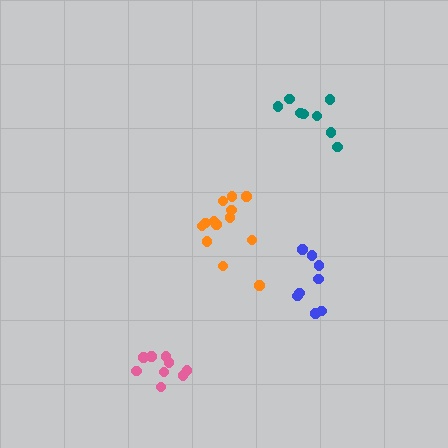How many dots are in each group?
Group 1: 9 dots, Group 2: 13 dots, Group 3: 8 dots, Group 4: 8 dots (38 total).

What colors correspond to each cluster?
The clusters are colored: pink, orange, teal, blue.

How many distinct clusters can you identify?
There are 4 distinct clusters.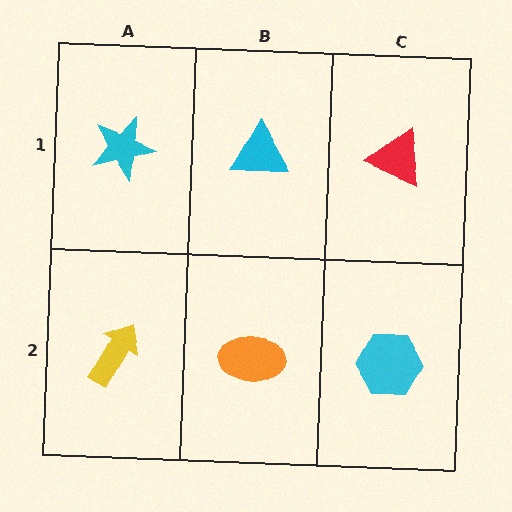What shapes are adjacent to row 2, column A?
A cyan star (row 1, column A), an orange ellipse (row 2, column B).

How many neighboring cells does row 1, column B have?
3.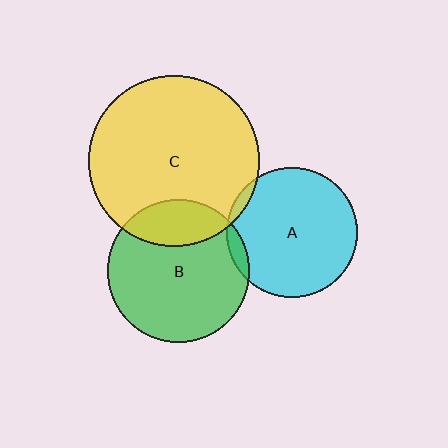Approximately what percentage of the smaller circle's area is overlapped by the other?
Approximately 5%.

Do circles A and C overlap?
Yes.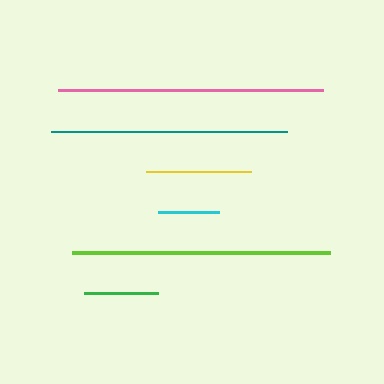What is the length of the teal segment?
The teal segment is approximately 236 pixels long.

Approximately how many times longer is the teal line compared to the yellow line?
The teal line is approximately 2.3 times the length of the yellow line.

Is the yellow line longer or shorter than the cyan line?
The yellow line is longer than the cyan line.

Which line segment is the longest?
The pink line is the longest at approximately 265 pixels.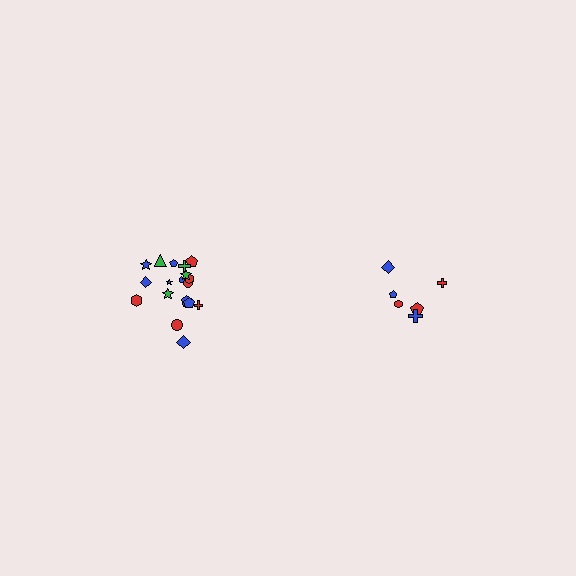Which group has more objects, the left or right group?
The left group.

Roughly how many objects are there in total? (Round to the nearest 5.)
Roughly 25 objects in total.